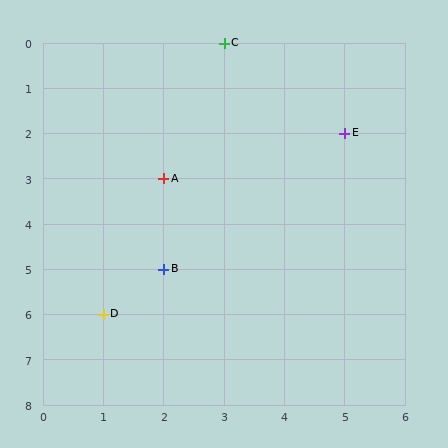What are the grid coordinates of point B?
Point B is at grid coordinates (2, 5).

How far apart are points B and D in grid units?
Points B and D are 1 column and 1 row apart (about 1.4 grid units diagonally).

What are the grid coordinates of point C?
Point C is at grid coordinates (3, 0).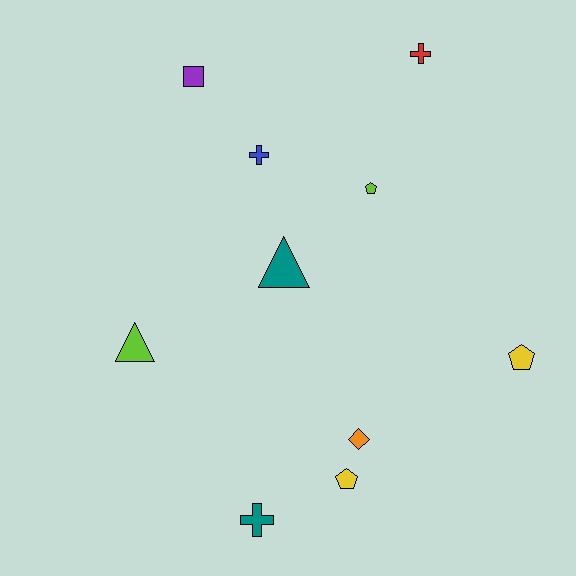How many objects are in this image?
There are 10 objects.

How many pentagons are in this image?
There are 3 pentagons.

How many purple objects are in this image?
There is 1 purple object.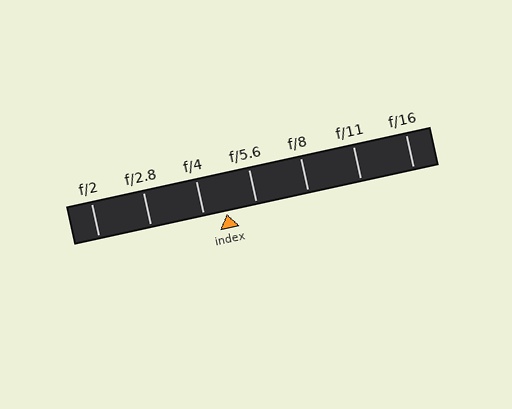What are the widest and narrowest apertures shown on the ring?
The widest aperture shown is f/2 and the narrowest is f/16.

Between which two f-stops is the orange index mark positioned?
The index mark is between f/4 and f/5.6.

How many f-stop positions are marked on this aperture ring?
There are 7 f-stop positions marked.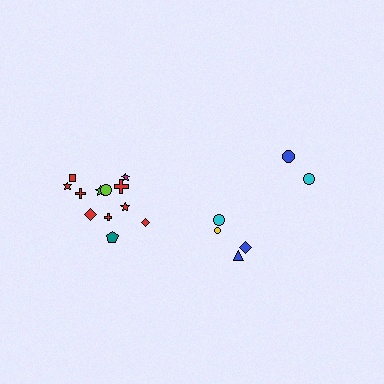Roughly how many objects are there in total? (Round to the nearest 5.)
Roughly 20 objects in total.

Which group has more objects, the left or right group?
The left group.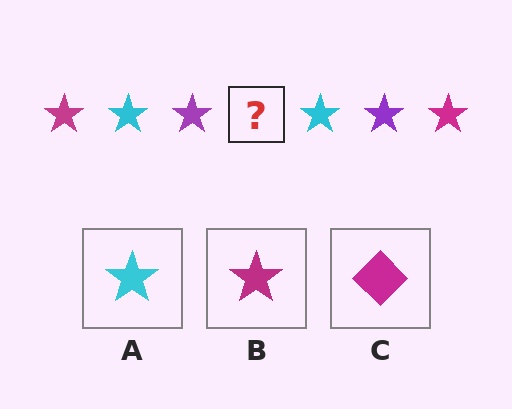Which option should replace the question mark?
Option B.